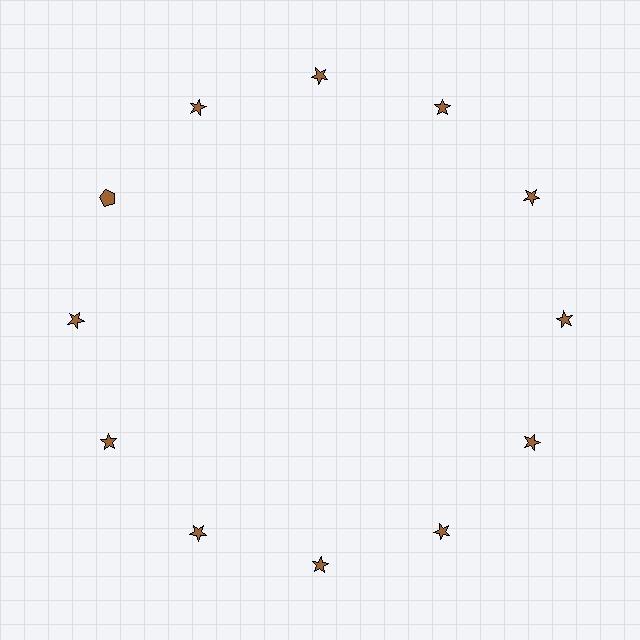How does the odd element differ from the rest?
It has a different shape: pentagon instead of star.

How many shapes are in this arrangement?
There are 12 shapes arranged in a ring pattern.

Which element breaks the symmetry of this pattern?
The brown pentagon at roughly the 10 o'clock position breaks the symmetry. All other shapes are brown stars.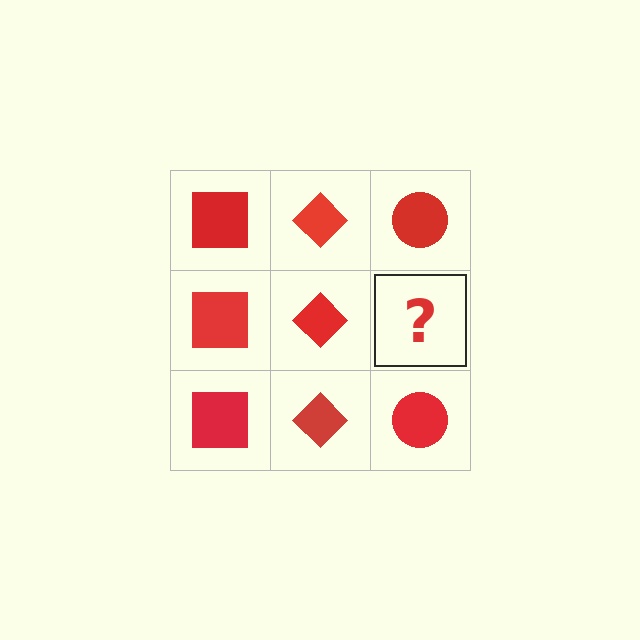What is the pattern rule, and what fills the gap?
The rule is that each column has a consistent shape. The gap should be filled with a red circle.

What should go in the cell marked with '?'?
The missing cell should contain a red circle.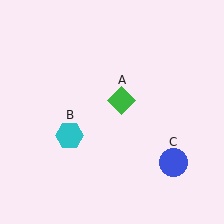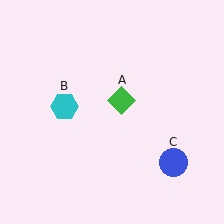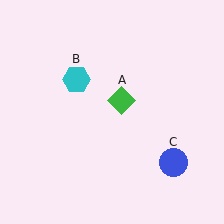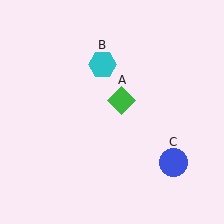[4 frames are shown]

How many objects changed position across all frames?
1 object changed position: cyan hexagon (object B).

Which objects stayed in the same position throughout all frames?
Green diamond (object A) and blue circle (object C) remained stationary.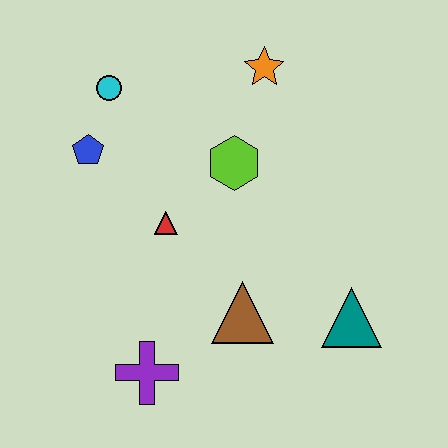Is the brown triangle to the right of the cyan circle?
Yes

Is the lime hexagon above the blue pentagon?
No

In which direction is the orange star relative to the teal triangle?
The orange star is above the teal triangle.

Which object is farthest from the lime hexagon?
The purple cross is farthest from the lime hexagon.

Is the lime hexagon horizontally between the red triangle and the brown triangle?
Yes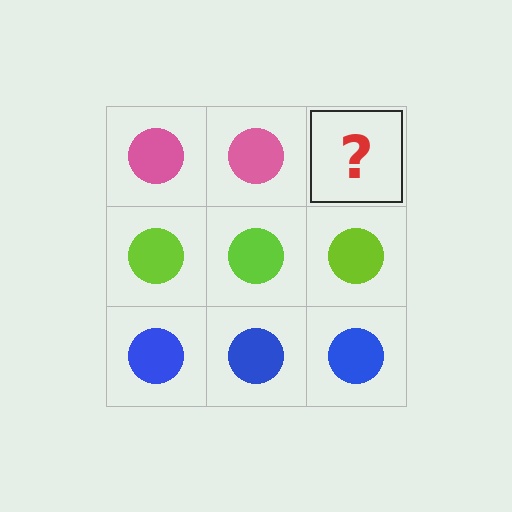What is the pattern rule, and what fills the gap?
The rule is that each row has a consistent color. The gap should be filled with a pink circle.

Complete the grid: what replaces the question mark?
The question mark should be replaced with a pink circle.